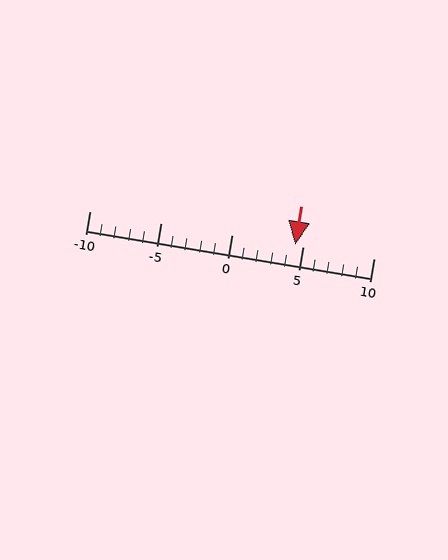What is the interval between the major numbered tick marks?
The major tick marks are spaced 5 units apart.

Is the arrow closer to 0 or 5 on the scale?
The arrow is closer to 5.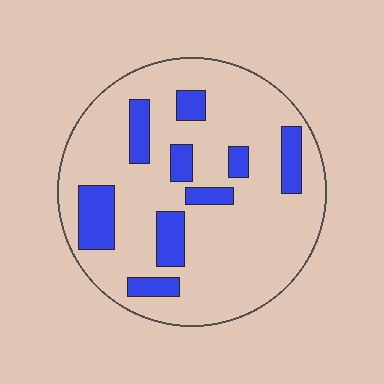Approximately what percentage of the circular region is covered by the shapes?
Approximately 20%.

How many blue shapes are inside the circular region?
9.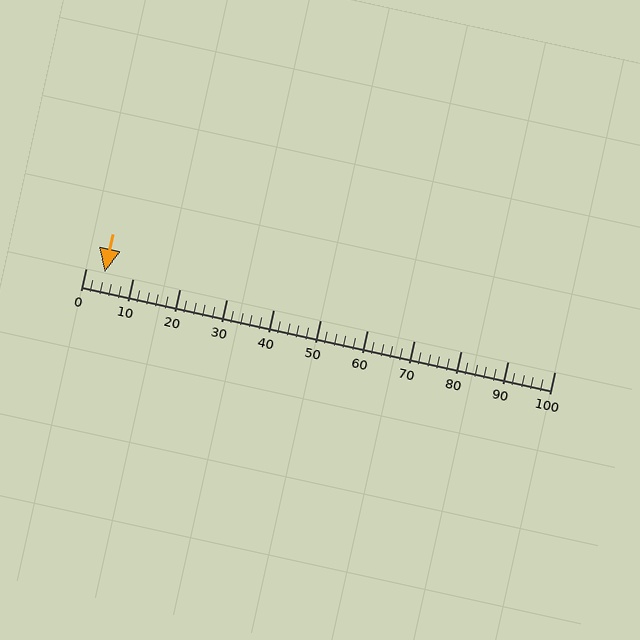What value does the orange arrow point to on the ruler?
The orange arrow points to approximately 4.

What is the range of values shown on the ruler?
The ruler shows values from 0 to 100.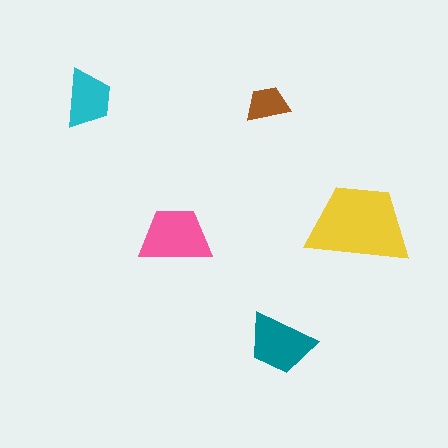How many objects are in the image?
There are 5 objects in the image.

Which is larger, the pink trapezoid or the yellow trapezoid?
The yellow one.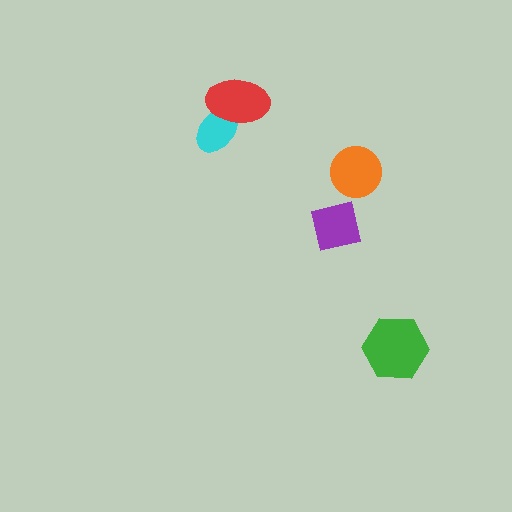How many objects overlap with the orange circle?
0 objects overlap with the orange circle.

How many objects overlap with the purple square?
0 objects overlap with the purple square.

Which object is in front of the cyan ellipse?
The red ellipse is in front of the cyan ellipse.